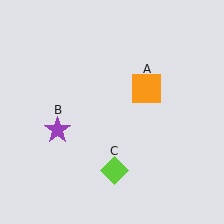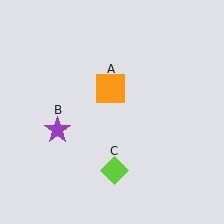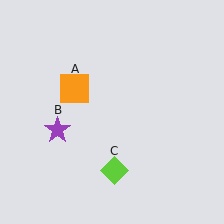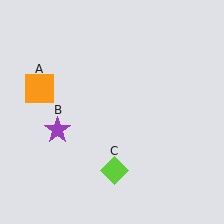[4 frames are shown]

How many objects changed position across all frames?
1 object changed position: orange square (object A).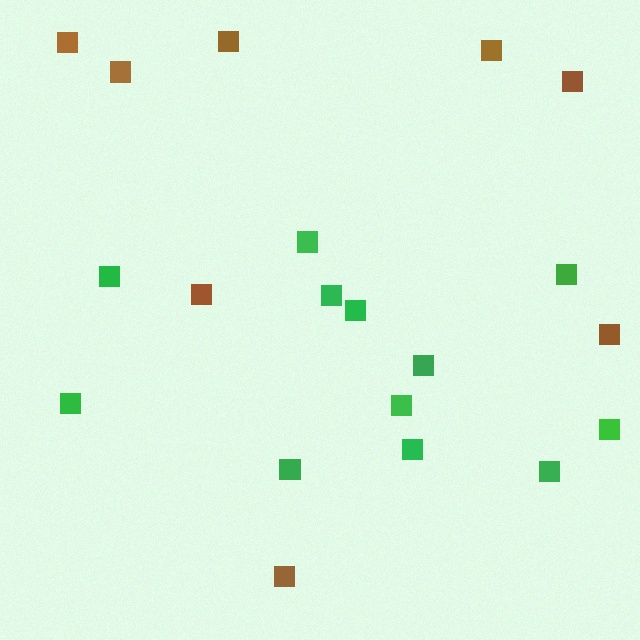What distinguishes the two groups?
There are 2 groups: one group of green squares (12) and one group of brown squares (8).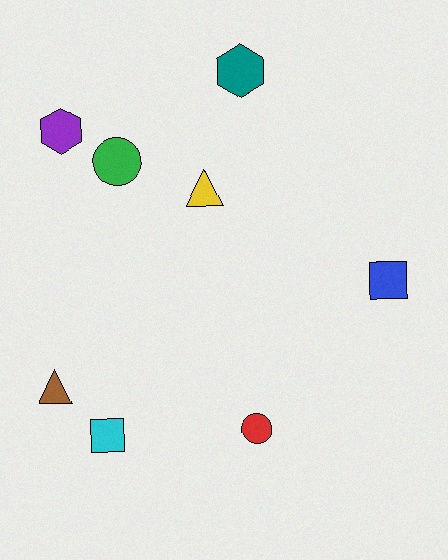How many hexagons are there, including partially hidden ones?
There are 2 hexagons.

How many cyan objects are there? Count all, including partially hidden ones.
There is 1 cyan object.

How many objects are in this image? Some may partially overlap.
There are 8 objects.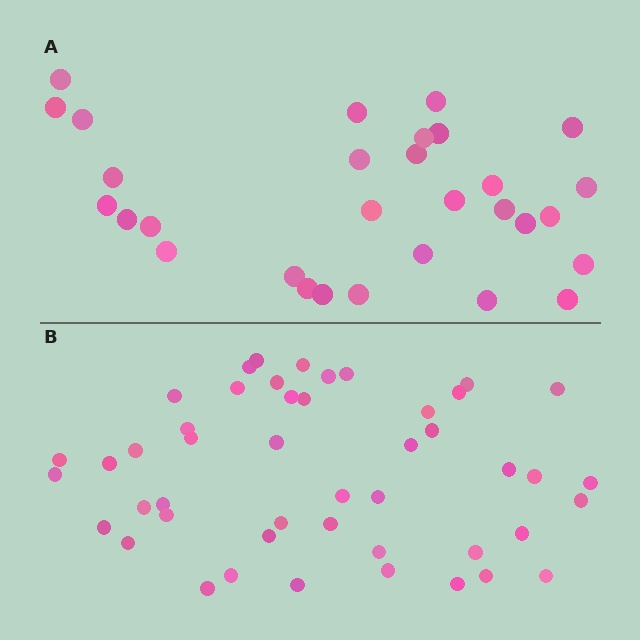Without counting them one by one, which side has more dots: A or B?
Region B (the bottom region) has more dots.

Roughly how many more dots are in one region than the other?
Region B has approximately 15 more dots than region A.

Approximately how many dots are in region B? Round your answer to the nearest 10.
About 50 dots. (The exact count is 47, which rounds to 50.)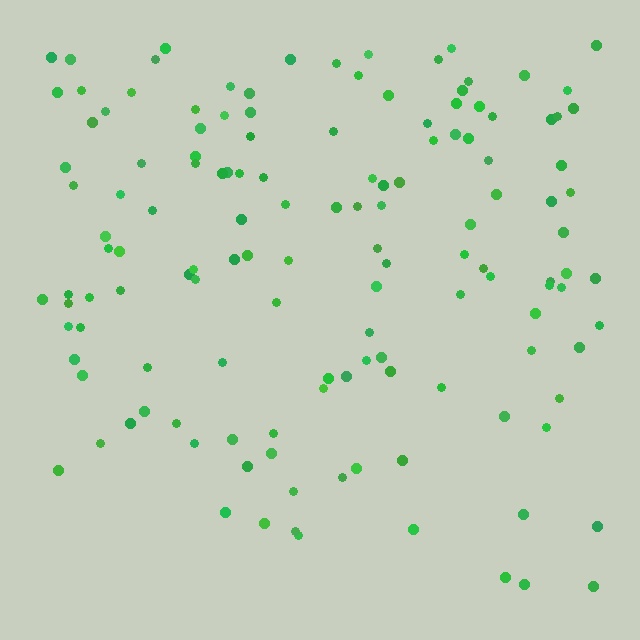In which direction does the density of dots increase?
From bottom to top, with the top side densest.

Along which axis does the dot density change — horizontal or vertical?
Vertical.